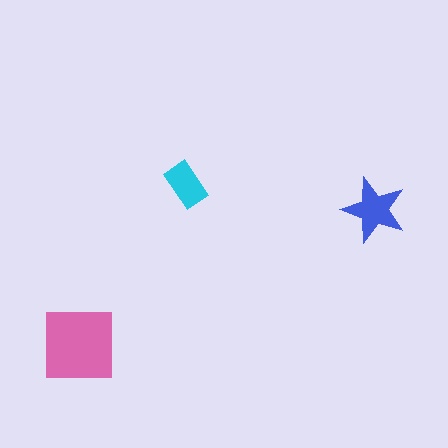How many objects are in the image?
There are 3 objects in the image.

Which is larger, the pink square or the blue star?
The pink square.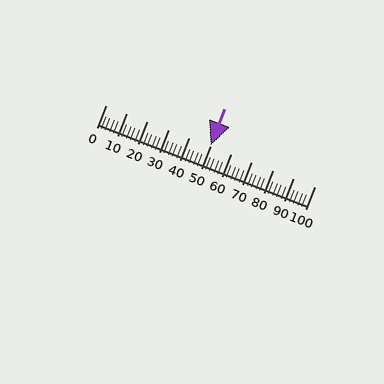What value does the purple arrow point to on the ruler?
The purple arrow points to approximately 50.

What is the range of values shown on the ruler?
The ruler shows values from 0 to 100.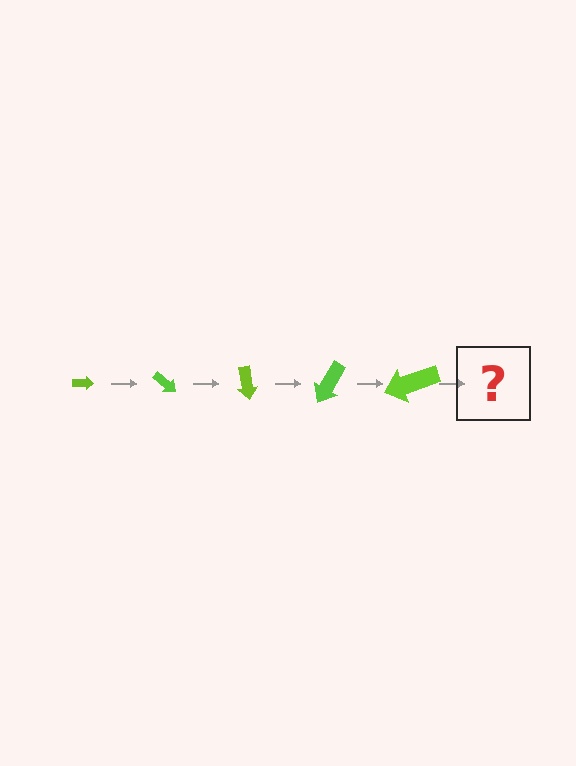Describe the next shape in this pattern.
It should be an arrow, larger than the previous one and rotated 200 degrees from the start.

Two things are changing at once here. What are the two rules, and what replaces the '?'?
The two rules are that the arrow grows larger each step and it rotates 40 degrees each step. The '?' should be an arrow, larger than the previous one and rotated 200 degrees from the start.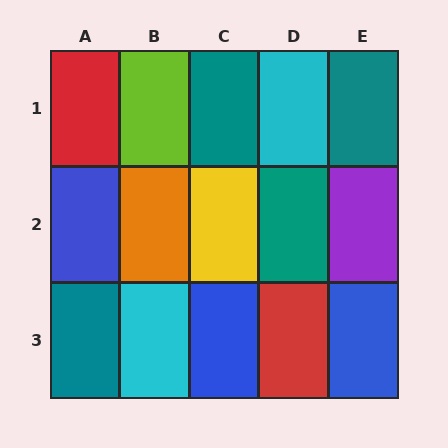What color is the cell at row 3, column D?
Red.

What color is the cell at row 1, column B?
Lime.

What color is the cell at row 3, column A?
Teal.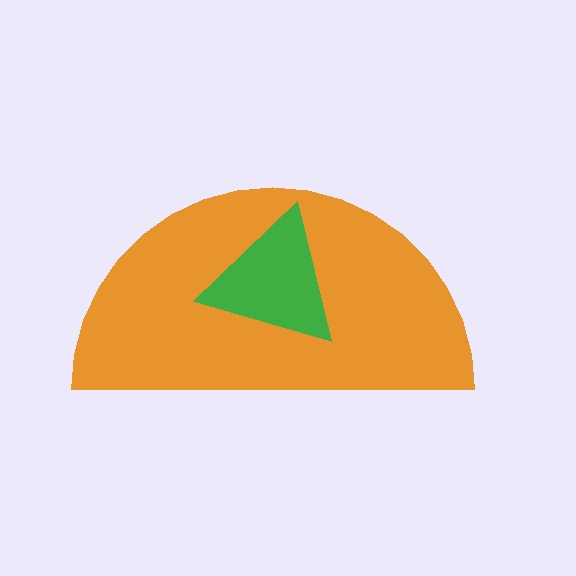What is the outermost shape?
The orange semicircle.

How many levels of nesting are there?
2.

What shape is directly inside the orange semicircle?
The green triangle.